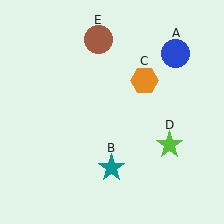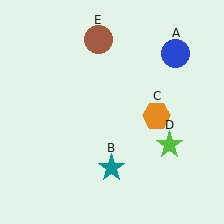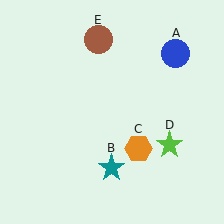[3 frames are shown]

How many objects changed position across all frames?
1 object changed position: orange hexagon (object C).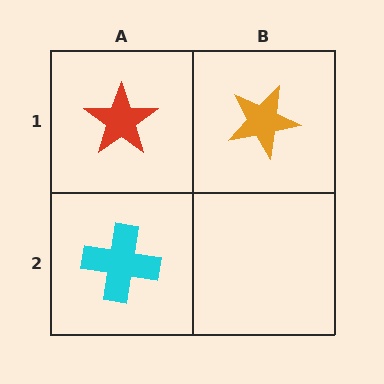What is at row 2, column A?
A cyan cross.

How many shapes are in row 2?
1 shape.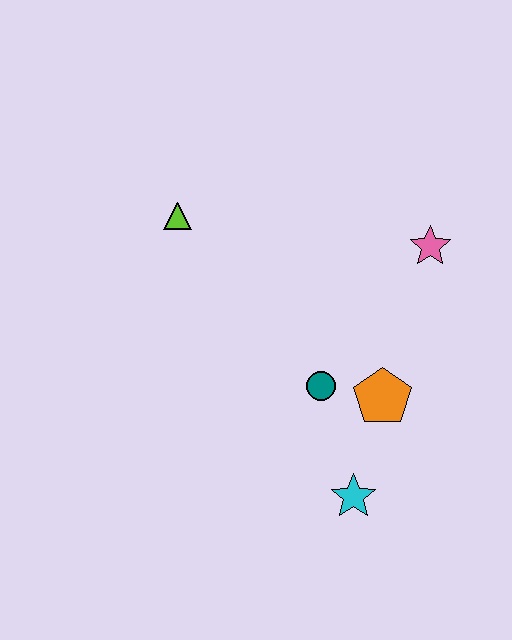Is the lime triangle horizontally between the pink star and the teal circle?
No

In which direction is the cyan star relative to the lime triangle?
The cyan star is below the lime triangle.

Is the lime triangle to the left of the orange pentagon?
Yes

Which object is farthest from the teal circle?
The lime triangle is farthest from the teal circle.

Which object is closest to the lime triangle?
The teal circle is closest to the lime triangle.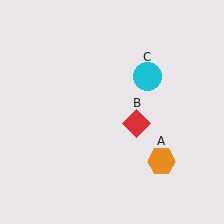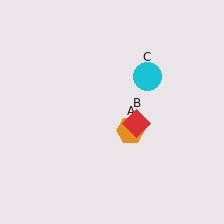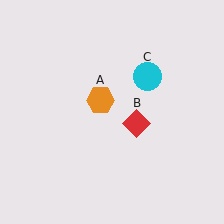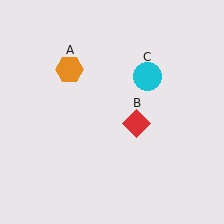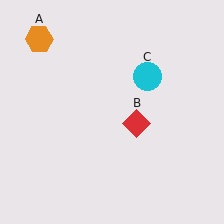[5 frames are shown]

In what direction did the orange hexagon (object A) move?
The orange hexagon (object A) moved up and to the left.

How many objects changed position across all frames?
1 object changed position: orange hexagon (object A).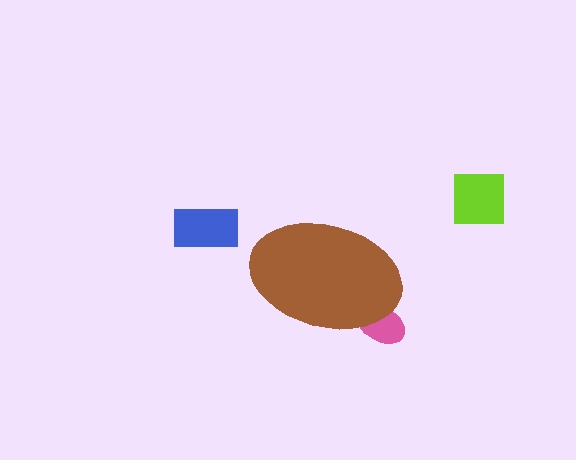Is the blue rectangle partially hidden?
No, the blue rectangle is fully visible.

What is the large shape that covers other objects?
A brown ellipse.